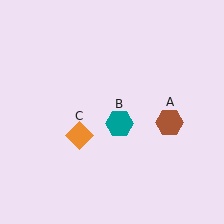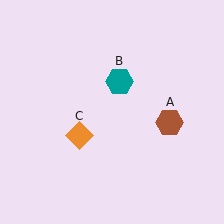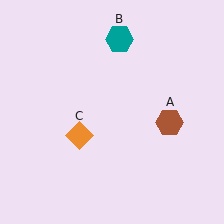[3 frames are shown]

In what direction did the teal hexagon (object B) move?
The teal hexagon (object B) moved up.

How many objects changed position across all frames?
1 object changed position: teal hexagon (object B).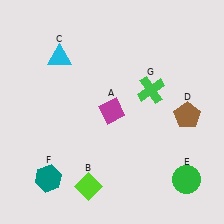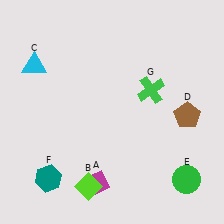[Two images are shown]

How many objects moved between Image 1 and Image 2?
2 objects moved between the two images.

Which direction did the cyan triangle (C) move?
The cyan triangle (C) moved left.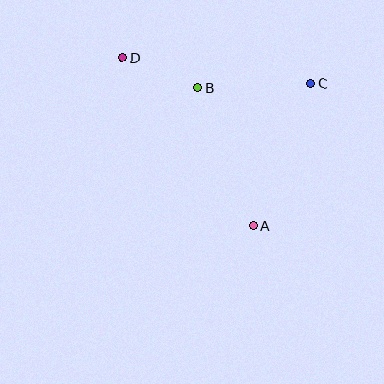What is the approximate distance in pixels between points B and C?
The distance between B and C is approximately 113 pixels.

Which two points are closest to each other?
Points B and D are closest to each other.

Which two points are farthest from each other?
Points A and D are farthest from each other.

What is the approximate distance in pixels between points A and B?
The distance between A and B is approximately 149 pixels.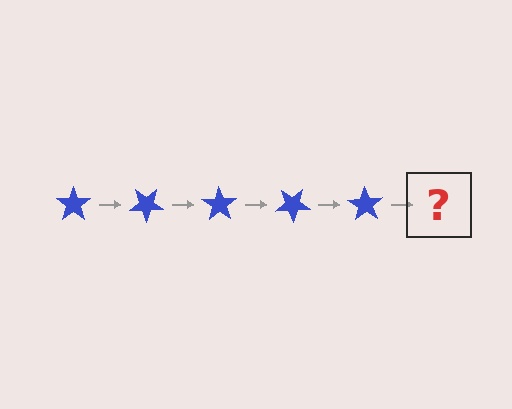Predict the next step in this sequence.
The next step is a blue star rotated 175 degrees.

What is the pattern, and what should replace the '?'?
The pattern is that the star rotates 35 degrees each step. The '?' should be a blue star rotated 175 degrees.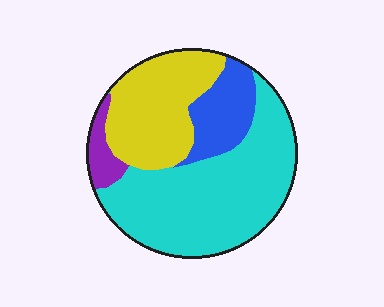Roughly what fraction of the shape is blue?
Blue takes up about one eighth (1/8) of the shape.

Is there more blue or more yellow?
Yellow.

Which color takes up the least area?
Purple, at roughly 5%.